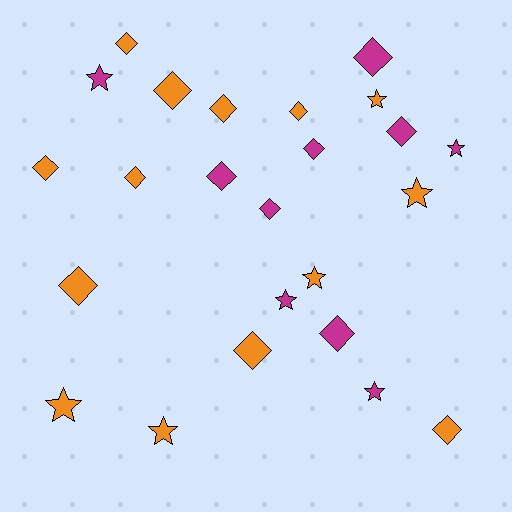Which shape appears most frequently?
Diamond, with 15 objects.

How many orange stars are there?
There are 5 orange stars.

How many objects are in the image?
There are 24 objects.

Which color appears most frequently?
Orange, with 14 objects.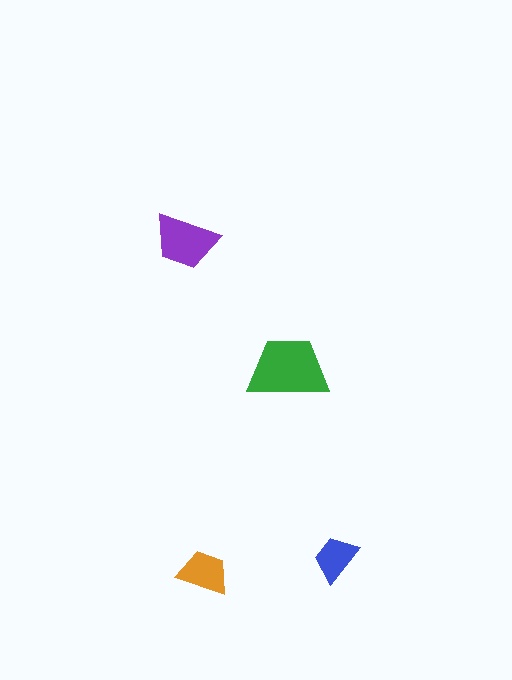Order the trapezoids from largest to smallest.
the green one, the purple one, the orange one, the blue one.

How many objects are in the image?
There are 4 objects in the image.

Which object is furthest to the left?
The purple trapezoid is leftmost.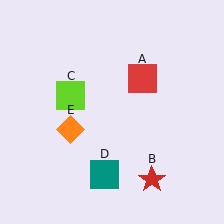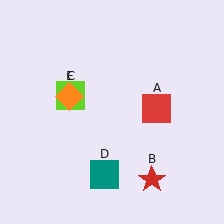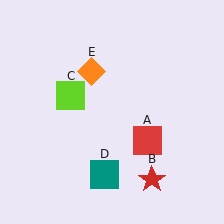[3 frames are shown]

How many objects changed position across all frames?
2 objects changed position: red square (object A), orange diamond (object E).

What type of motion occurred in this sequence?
The red square (object A), orange diamond (object E) rotated clockwise around the center of the scene.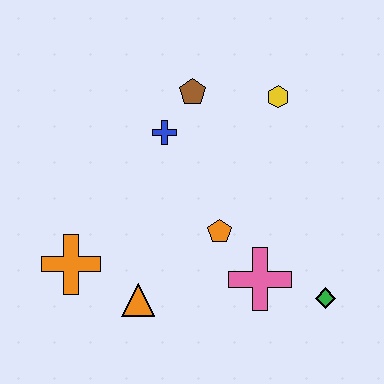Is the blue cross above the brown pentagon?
No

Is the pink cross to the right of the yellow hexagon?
No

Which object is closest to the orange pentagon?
The pink cross is closest to the orange pentagon.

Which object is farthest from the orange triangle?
The yellow hexagon is farthest from the orange triangle.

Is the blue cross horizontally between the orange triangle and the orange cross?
No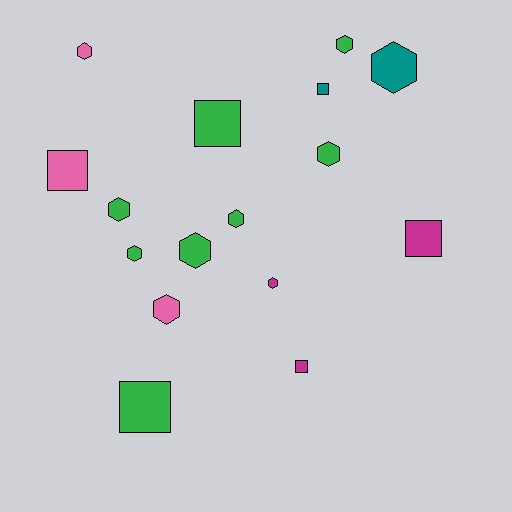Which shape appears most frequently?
Hexagon, with 10 objects.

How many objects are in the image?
There are 16 objects.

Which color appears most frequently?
Green, with 8 objects.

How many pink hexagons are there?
There are 2 pink hexagons.